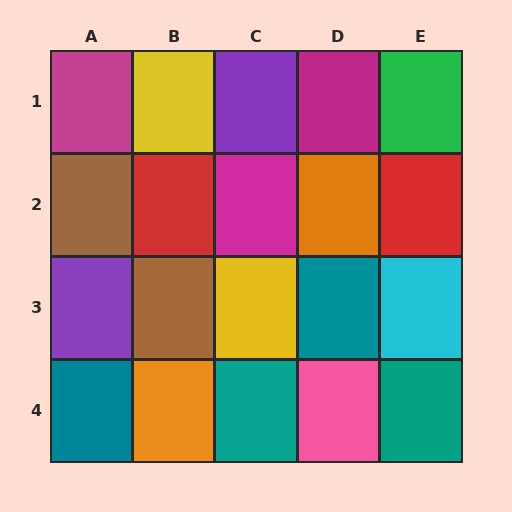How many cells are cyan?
1 cell is cyan.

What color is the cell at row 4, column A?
Teal.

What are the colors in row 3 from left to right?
Purple, brown, yellow, teal, cyan.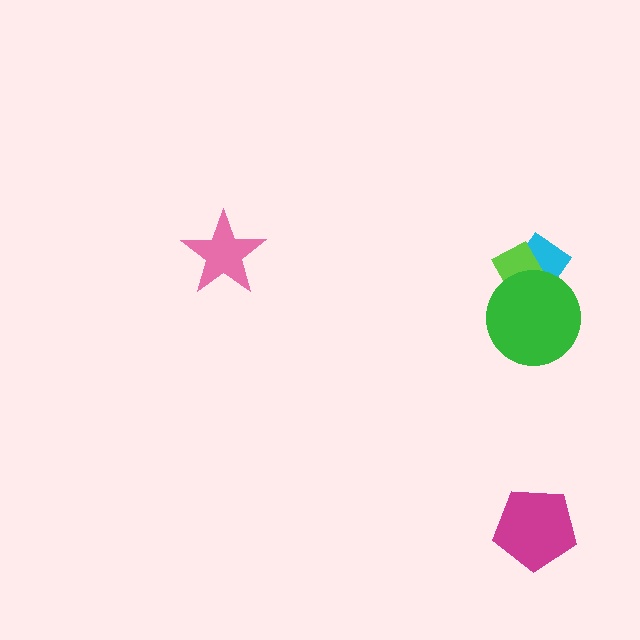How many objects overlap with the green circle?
2 objects overlap with the green circle.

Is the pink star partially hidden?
No, no other shape covers it.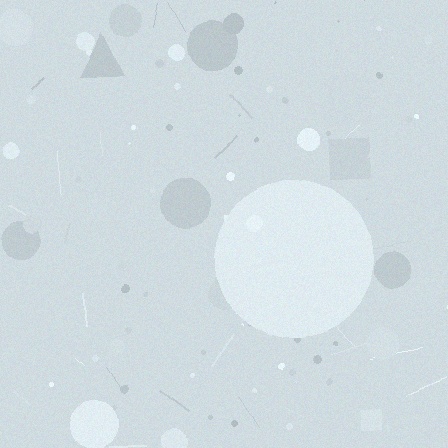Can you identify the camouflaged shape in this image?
The camouflaged shape is a circle.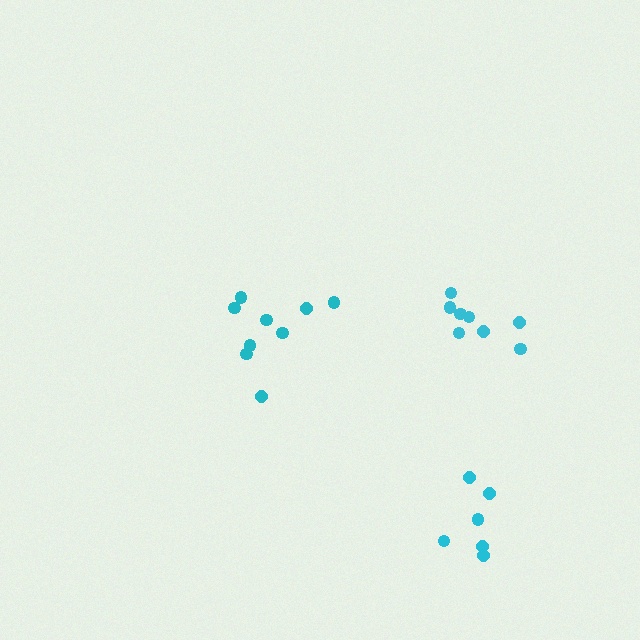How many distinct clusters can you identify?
There are 3 distinct clusters.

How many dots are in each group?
Group 1: 8 dots, Group 2: 9 dots, Group 3: 6 dots (23 total).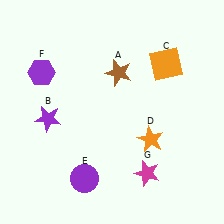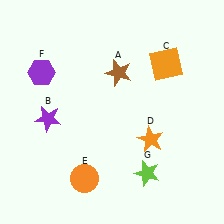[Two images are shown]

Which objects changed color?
E changed from purple to orange. G changed from magenta to lime.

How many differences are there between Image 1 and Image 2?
There are 2 differences between the two images.